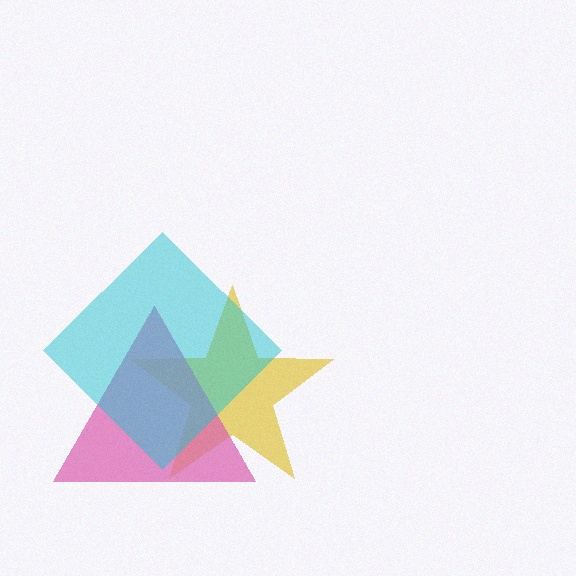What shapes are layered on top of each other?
The layered shapes are: a yellow star, a pink triangle, a cyan diamond.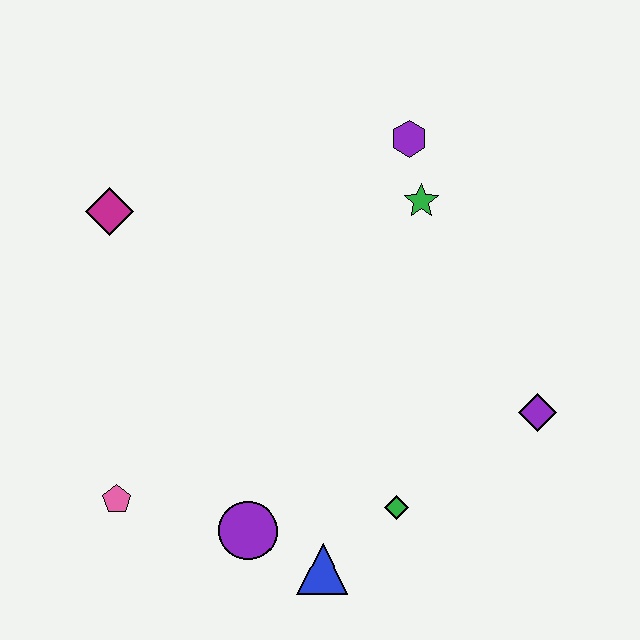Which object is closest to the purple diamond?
The green diamond is closest to the purple diamond.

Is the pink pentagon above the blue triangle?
Yes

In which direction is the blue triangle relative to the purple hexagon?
The blue triangle is below the purple hexagon.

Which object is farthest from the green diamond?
The magenta diamond is farthest from the green diamond.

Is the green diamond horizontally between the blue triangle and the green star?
Yes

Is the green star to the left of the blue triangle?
No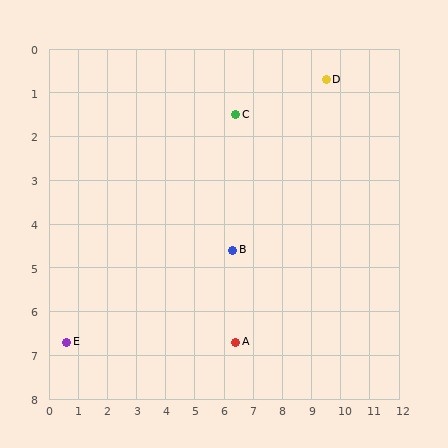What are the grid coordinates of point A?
Point A is at approximately (6.4, 6.7).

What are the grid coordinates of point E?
Point E is at approximately (0.6, 6.7).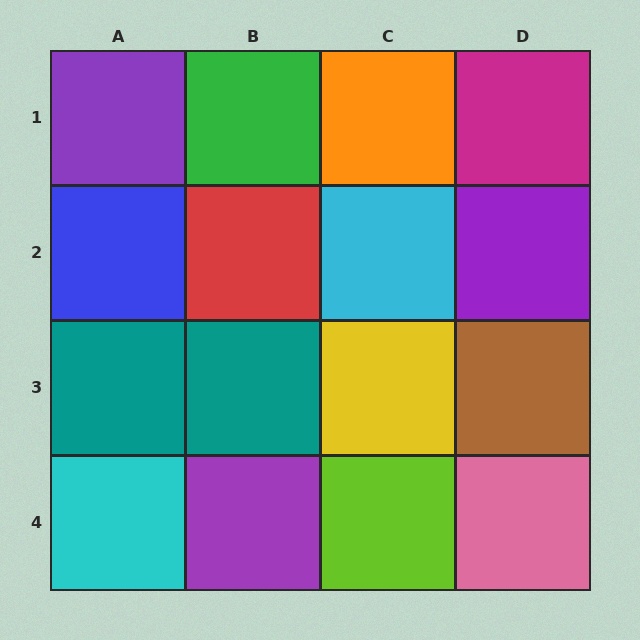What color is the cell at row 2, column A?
Blue.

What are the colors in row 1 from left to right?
Purple, green, orange, magenta.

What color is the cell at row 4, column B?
Purple.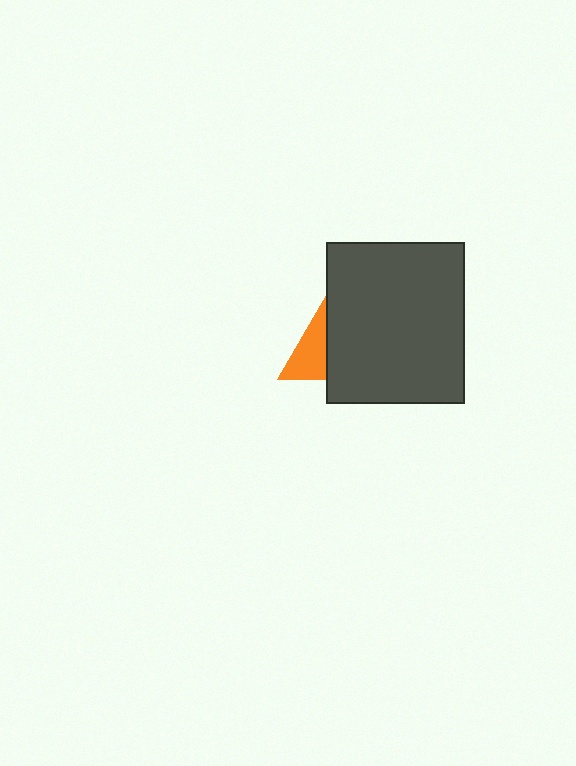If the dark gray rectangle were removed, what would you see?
You would see the complete orange triangle.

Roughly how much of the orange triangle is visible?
About half of it is visible (roughly 46%).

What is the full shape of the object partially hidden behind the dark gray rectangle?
The partially hidden object is an orange triangle.